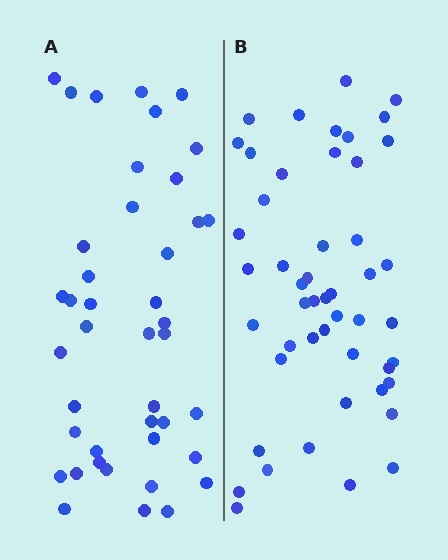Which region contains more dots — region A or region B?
Region B (the right region) has more dots.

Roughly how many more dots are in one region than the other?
Region B has roughly 8 or so more dots than region A.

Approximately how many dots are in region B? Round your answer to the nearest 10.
About 50 dots. (The exact count is 49, which rounds to 50.)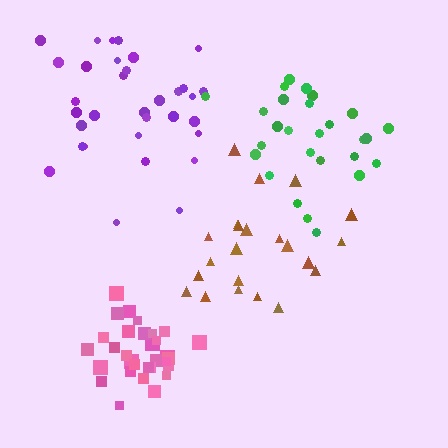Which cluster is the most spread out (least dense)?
Brown.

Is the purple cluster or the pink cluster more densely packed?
Pink.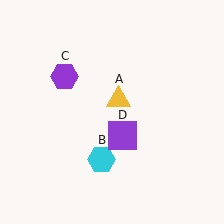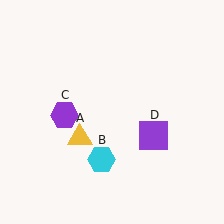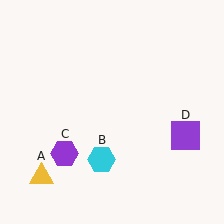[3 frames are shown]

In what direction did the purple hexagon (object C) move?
The purple hexagon (object C) moved down.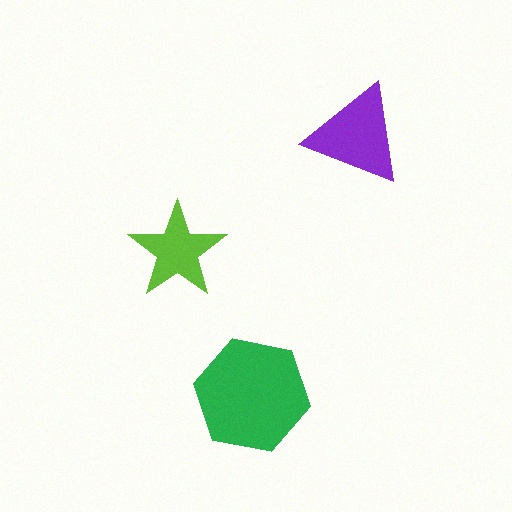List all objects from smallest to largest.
The lime star, the purple triangle, the green hexagon.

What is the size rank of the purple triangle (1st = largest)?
2nd.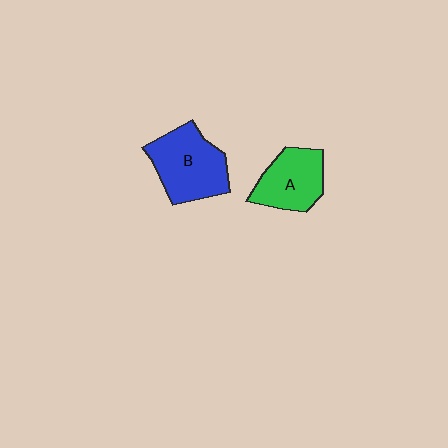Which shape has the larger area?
Shape B (blue).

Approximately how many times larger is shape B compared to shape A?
Approximately 1.3 times.